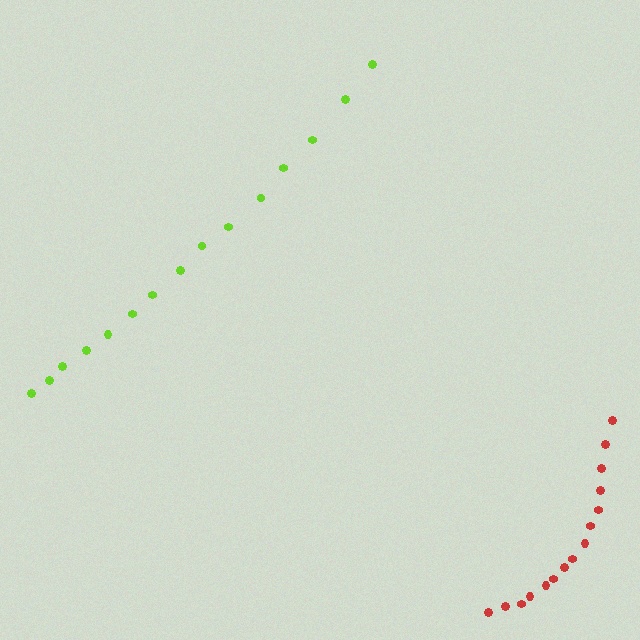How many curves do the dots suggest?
There are 2 distinct paths.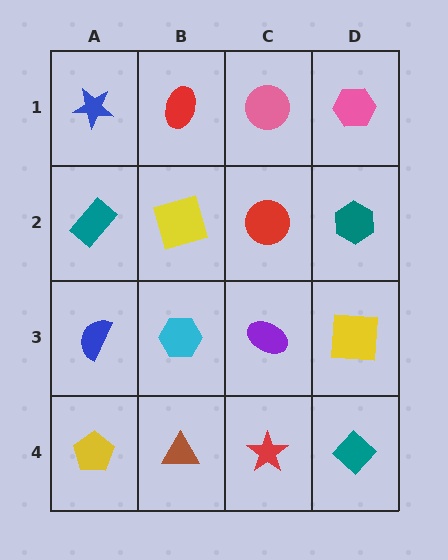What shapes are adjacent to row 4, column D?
A yellow square (row 3, column D), a red star (row 4, column C).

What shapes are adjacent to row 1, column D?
A teal hexagon (row 2, column D), a pink circle (row 1, column C).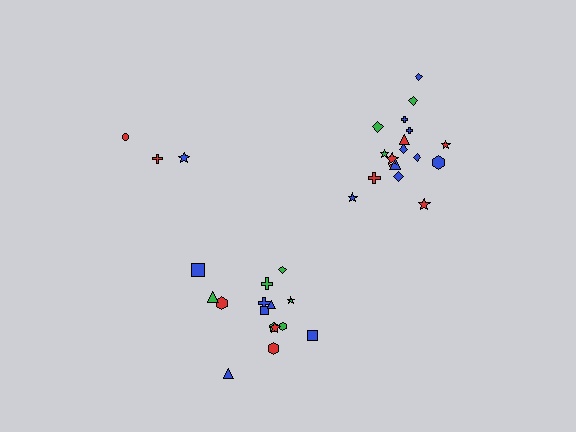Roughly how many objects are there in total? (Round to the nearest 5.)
Roughly 35 objects in total.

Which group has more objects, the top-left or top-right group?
The top-right group.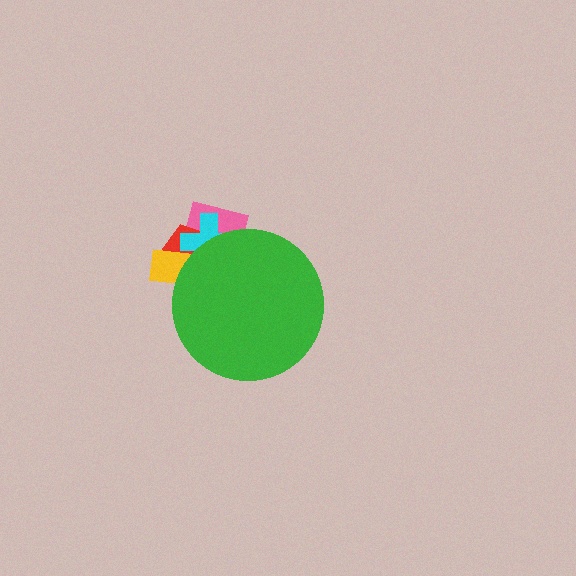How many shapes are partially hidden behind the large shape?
4 shapes are partially hidden.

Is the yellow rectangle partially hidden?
Yes, the yellow rectangle is partially hidden behind the green circle.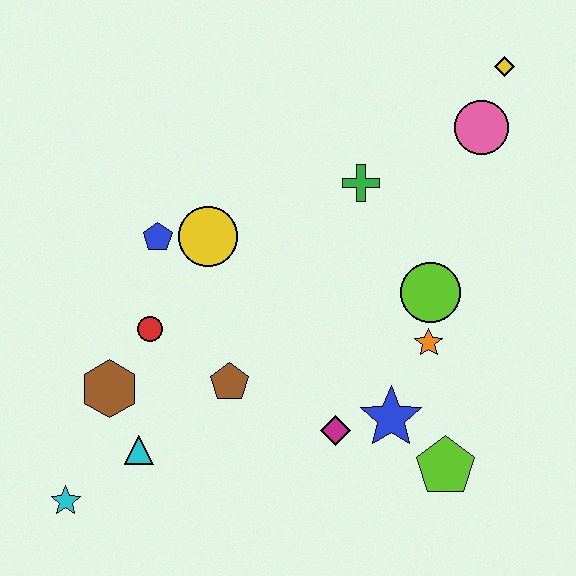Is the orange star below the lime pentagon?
No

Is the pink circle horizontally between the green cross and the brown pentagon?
No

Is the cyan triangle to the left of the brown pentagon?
Yes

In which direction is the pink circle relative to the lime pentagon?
The pink circle is above the lime pentagon.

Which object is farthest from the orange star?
The cyan star is farthest from the orange star.